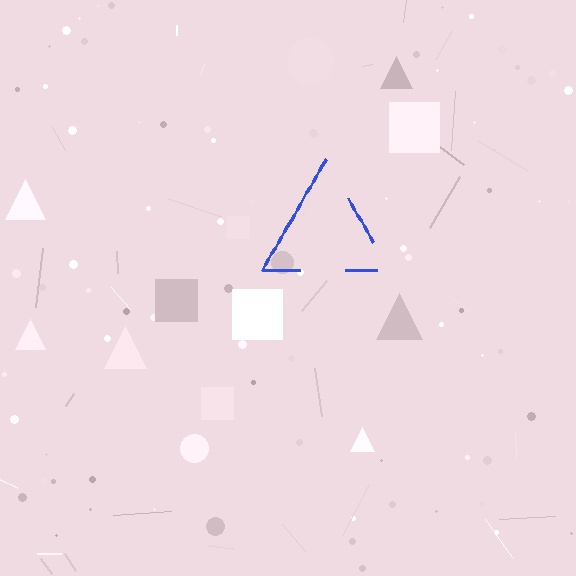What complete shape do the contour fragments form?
The contour fragments form a triangle.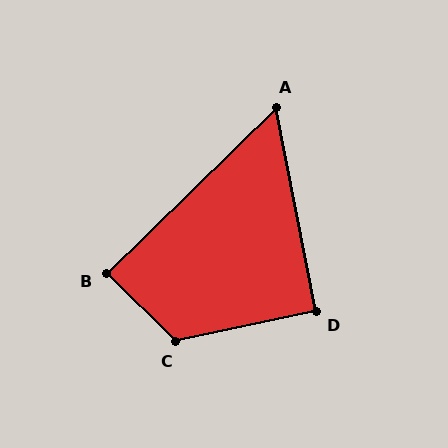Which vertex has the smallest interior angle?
A, at approximately 57 degrees.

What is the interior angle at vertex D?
Approximately 91 degrees (approximately right).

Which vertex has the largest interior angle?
C, at approximately 123 degrees.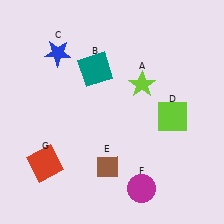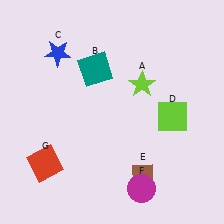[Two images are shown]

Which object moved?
The brown diamond (E) moved right.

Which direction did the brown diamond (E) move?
The brown diamond (E) moved right.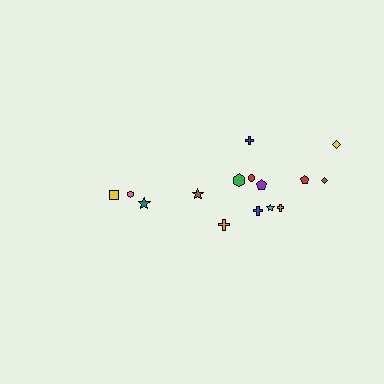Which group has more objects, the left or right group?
The right group.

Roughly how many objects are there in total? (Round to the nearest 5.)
Roughly 15 objects in total.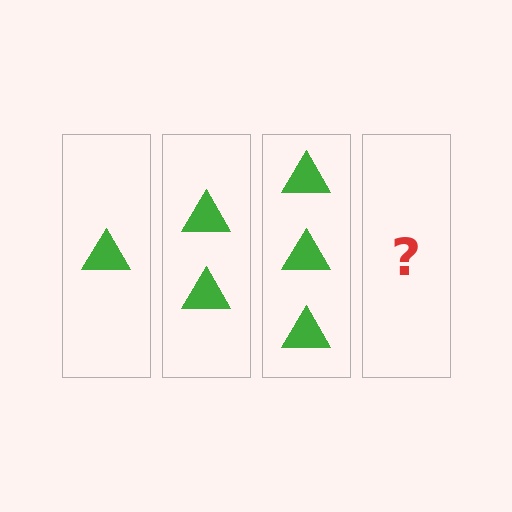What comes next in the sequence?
The next element should be 4 triangles.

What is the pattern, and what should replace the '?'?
The pattern is that each step adds one more triangle. The '?' should be 4 triangles.